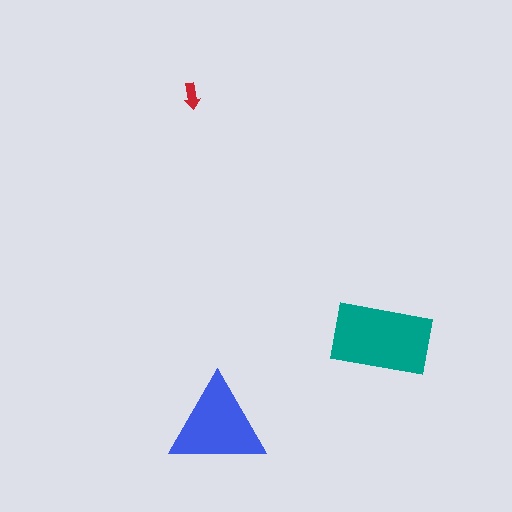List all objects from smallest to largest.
The red arrow, the blue triangle, the teal rectangle.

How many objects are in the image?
There are 3 objects in the image.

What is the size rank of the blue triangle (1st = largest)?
2nd.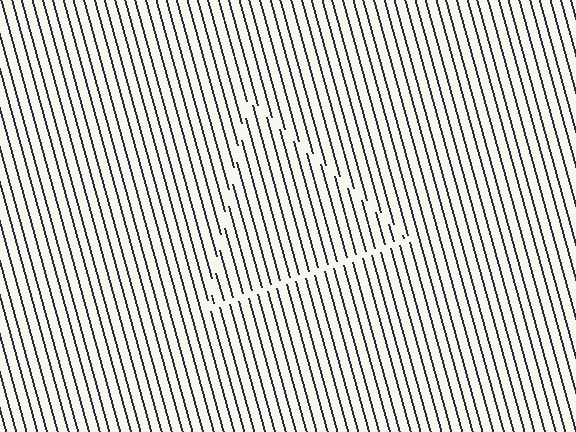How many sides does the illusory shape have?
3 sides — the line-ends trace a triangle.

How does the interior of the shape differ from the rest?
The interior of the shape contains the same grating, shifted by half a period — the contour is defined by the phase discontinuity where line-ends from the inner and outer gratings abut.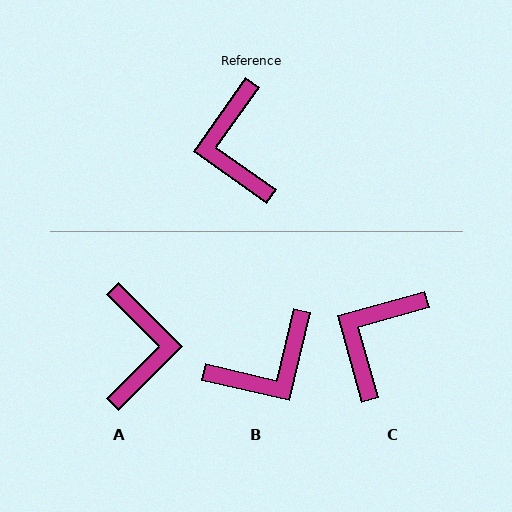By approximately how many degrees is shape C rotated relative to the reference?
Approximately 39 degrees clockwise.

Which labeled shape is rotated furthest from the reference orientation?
A, about 170 degrees away.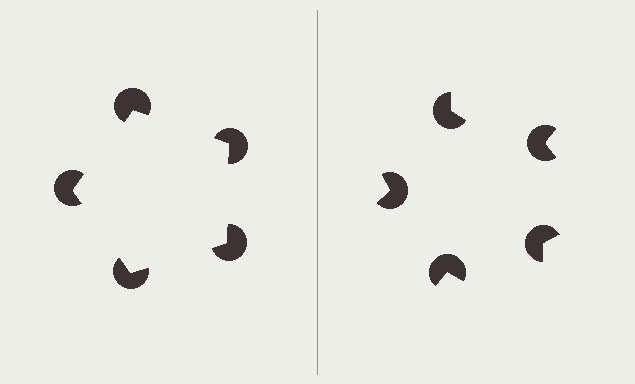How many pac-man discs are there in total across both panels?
10 — 5 on each side.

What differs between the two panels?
The pac-man discs are positioned identically on both sides; only the wedge orientations differ. On the left they align to a pentagon; on the right they are misaligned.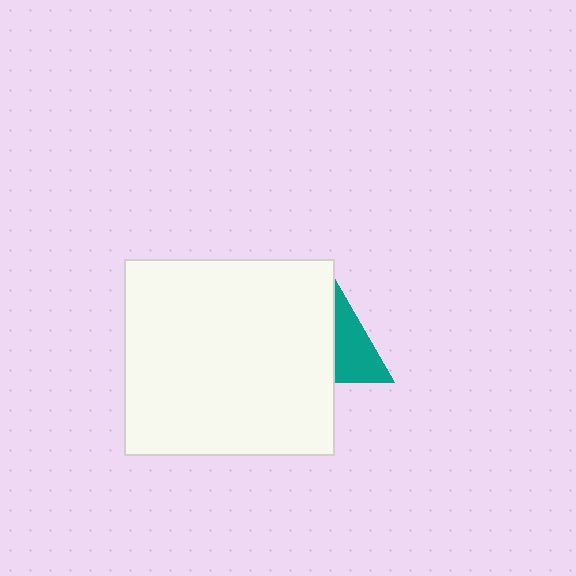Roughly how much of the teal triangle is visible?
A small part of it is visible (roughly 42%).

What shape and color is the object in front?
The object in front is a white rectangle.